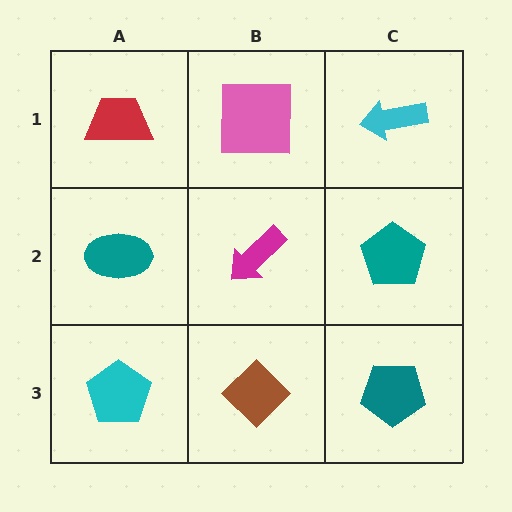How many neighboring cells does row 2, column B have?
4.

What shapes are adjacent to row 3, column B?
A magenta arrow (row 2, column B), a cyan pentagon (row 3, column A), a teal pentagon (row 3, column C).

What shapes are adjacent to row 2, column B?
A pink square (row 1, column B), a brown diamond (row 3, column B), a teal ellipse (row 2, column A), a teal pentagon (row 2, column C).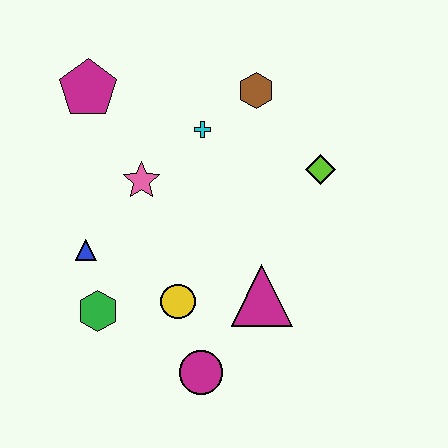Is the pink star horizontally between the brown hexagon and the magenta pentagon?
Yes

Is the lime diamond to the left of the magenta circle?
No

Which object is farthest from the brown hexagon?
The magenta circle is farthest from the brown hexagon.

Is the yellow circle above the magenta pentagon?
No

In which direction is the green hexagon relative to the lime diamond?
The green hexagon is to the left of the lime diamond.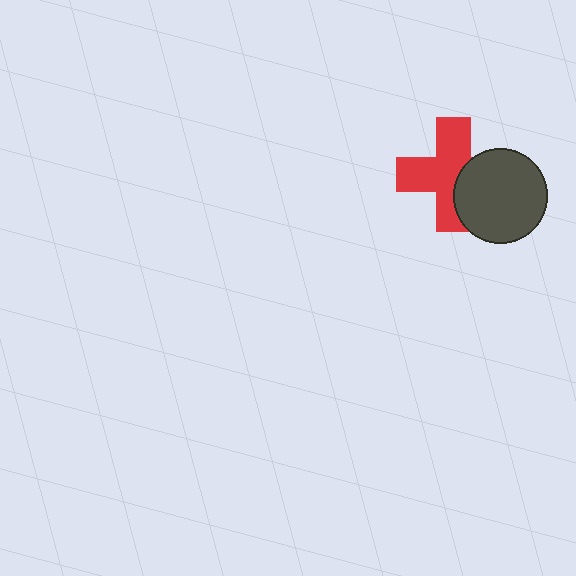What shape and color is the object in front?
The object in front is a dark gray circle.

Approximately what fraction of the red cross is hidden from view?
Roughly 34% of the red cross is hidden behind the dark gray circle.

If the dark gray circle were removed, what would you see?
You would see the complete red cross.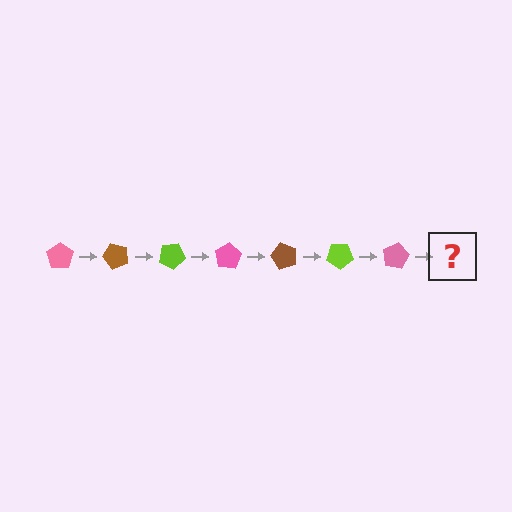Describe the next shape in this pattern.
It should be a brown pentagon, rotated 350 degrees from the start.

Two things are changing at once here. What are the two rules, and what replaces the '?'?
The two rules are that it rotates 50 degrees each step and the color cycles through pink, brown, and lime. The '?' should be a brown pentagon, rotated 350 degrees from the start.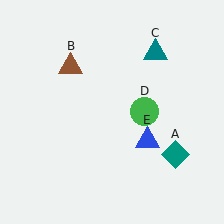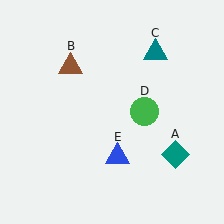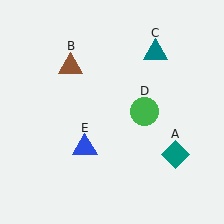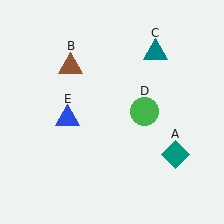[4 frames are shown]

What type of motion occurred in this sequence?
The blue triangle (object E) rotated clockwise around the center of the scene.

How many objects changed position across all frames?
1 object changed position: blue triangle (object E).